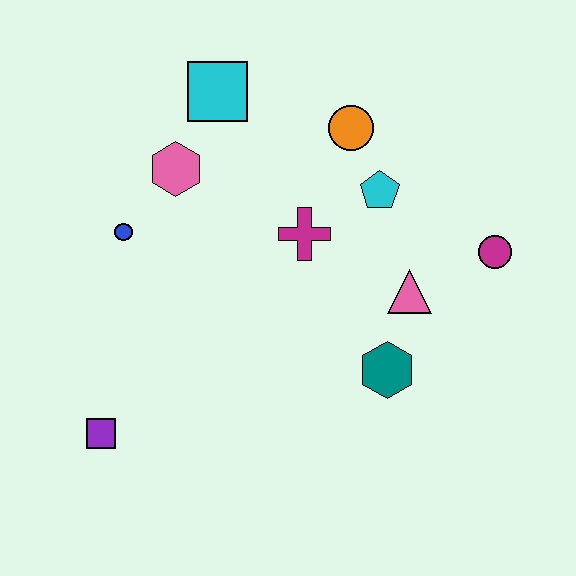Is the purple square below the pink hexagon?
Yes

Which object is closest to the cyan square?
The pink hexagon is closest to the cyan square.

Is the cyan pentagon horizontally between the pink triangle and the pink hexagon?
Yes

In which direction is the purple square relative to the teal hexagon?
The purple square is to the left of the teal hexagon.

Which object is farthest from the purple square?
The magenta circle is farthest from the purple square.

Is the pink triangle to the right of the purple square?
Yes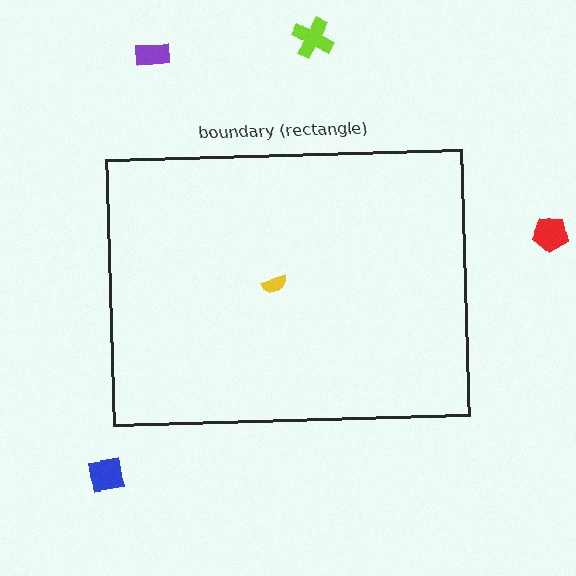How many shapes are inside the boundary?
1 inside, 4 outside.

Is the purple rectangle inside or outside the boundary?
Outside.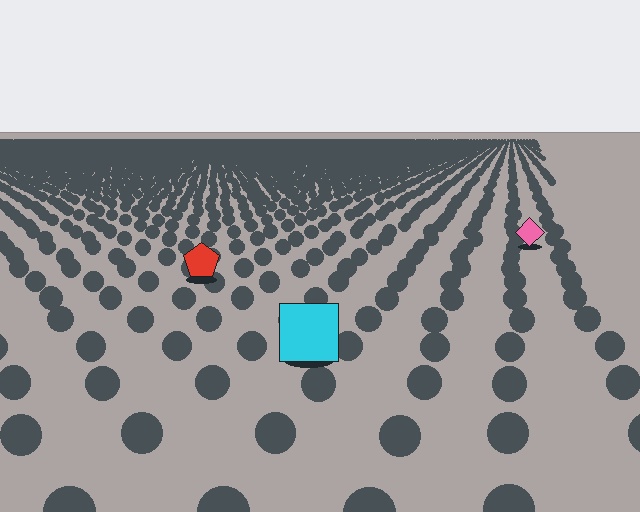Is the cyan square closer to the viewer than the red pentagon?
Yes. The cyan square is closer — you can tell from the texture gradient: the ground texture is coarser near it.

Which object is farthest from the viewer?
The pink diamond is farthest from the viewer. It appears smaller and the ground texture around it is denser.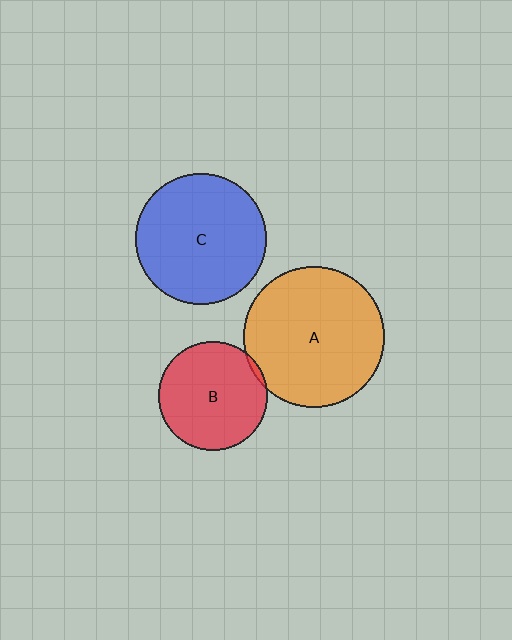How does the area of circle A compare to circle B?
Approximately 1.7 times.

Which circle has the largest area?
Circle A (orange).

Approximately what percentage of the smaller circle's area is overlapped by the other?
Approximately 5%.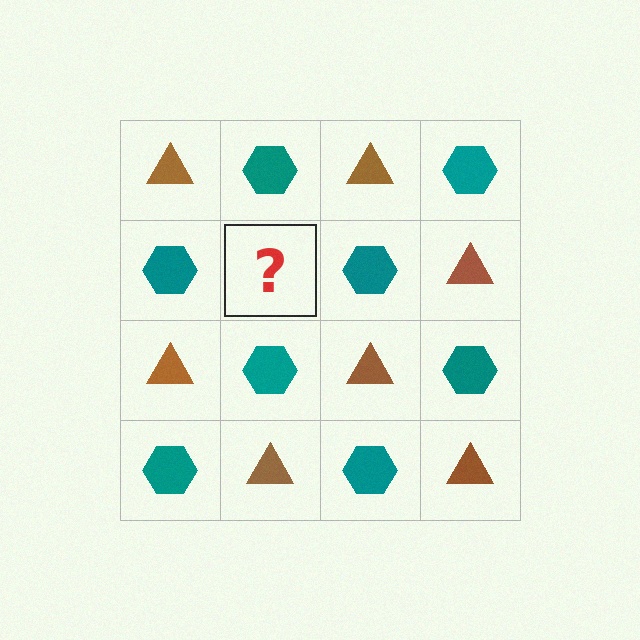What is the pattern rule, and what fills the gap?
The rule is that it alternates brown triangle and teal hexagon in a checkerboard pattern. The gap should be filled with a brown triangle.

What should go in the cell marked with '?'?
The missing cell should contain a brown triangle.